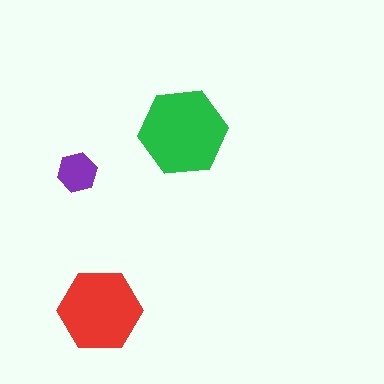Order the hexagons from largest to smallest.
the green one, the red one, the purple one.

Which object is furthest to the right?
The green hexagon is rightmost.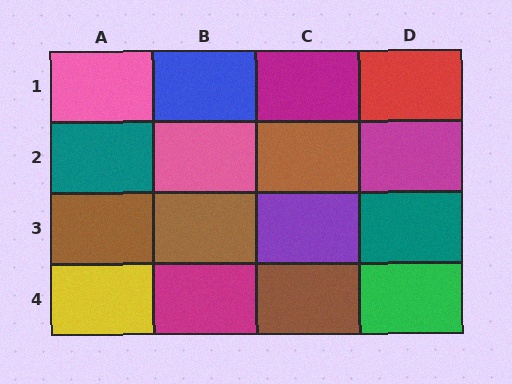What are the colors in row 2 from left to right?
Teal, pink, brown, magenta.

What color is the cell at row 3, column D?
Teal.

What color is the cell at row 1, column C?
Magenta.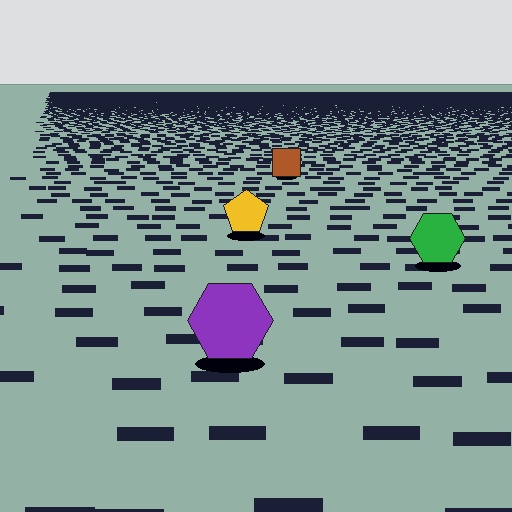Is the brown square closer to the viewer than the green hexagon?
No. The green hexagon is closer — you can tell from the texture gradient: the ground texture is coarser near it.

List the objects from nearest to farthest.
From nearest to farthest: the purple hexagon, the green hexagon, the yellow pentagon, the brown square.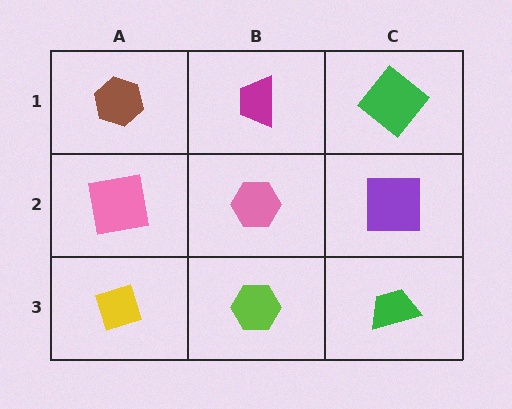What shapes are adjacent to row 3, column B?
A pink hexagon (row 2, column B), a yellow diamond (row 3, column A), a green trapezoid (row 3, column C).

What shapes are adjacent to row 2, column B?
A magenta trapezoid (row 1, column B), a lime hexagon (row 3, column B), a pink square (row 2, column A), a purple square (row 2, column C).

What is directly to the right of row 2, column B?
A purple square.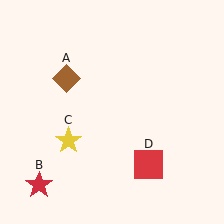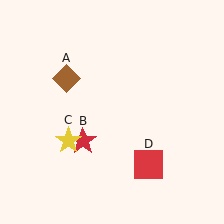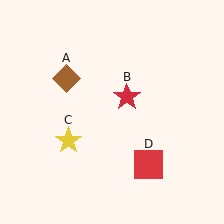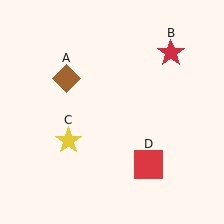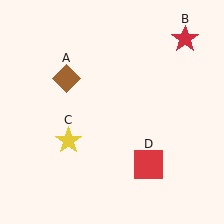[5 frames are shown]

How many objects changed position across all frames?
1 object changed position: red star (object B).